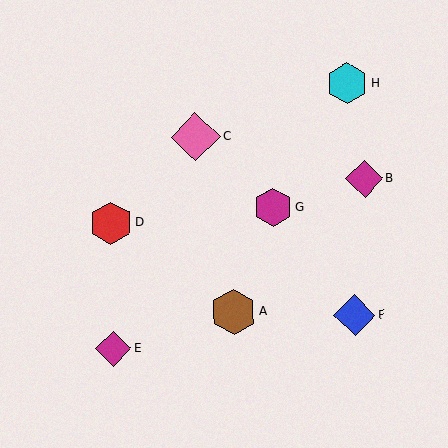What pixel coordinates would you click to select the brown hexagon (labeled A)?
Click at (234, 312) to select the brown hexagon A.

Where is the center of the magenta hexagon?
The center of the magenta hexagon is at (273, 207).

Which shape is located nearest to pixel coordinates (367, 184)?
The magenta diamond (labeled B) at (364, 179) is nearest to that location.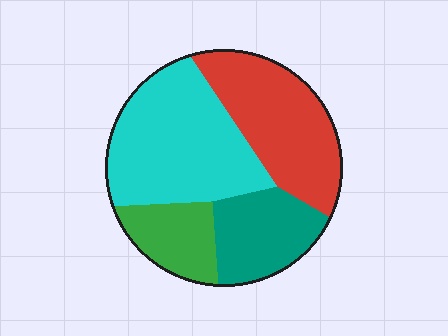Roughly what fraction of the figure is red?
Red takes up between a sixth and a third of the figure.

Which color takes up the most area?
Cyan, at roughly 40%.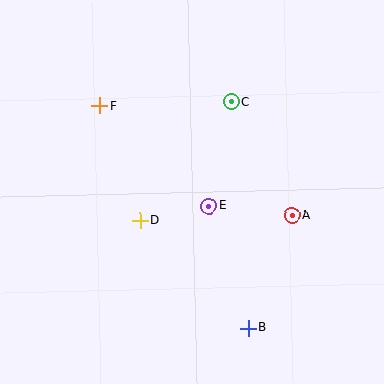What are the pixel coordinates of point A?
Point A is at (292, 215).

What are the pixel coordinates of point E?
Point E is at (209, 206).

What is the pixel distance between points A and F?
The distance between A and F is 221 pixels.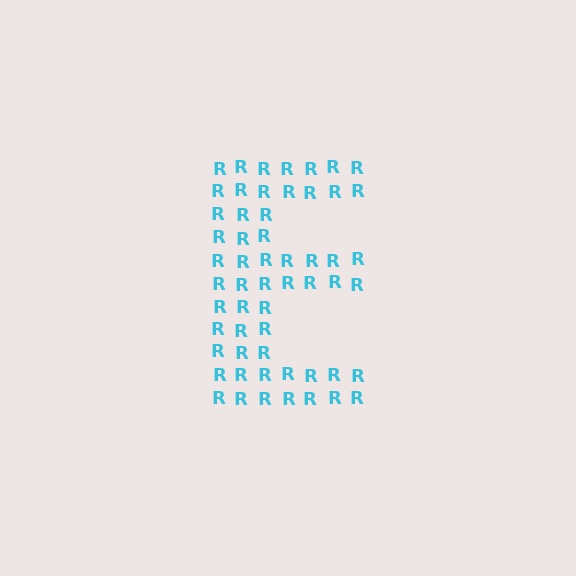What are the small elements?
The small elements are letter R's.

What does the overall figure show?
The overall figure shows the letter E.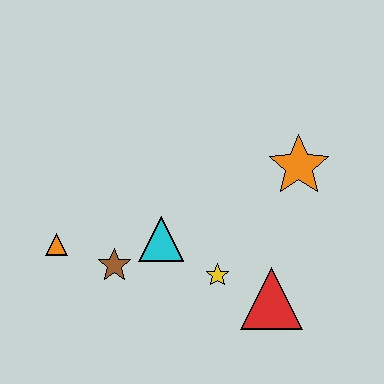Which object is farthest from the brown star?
The orange star is farthest from the brown star.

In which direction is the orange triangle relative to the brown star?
The orange triangle is to the left of the brown star.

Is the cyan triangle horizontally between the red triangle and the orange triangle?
Yes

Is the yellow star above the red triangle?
Yes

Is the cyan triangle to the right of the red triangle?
No